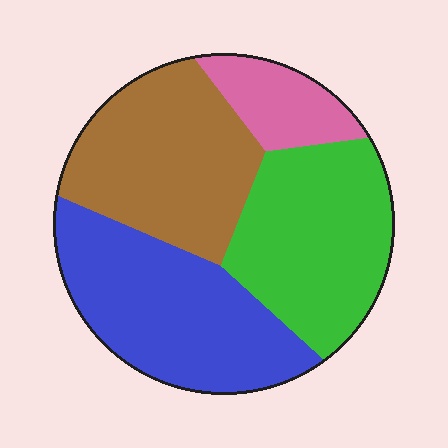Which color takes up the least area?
Pink, at roughly 10%.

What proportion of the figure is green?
Green takes up about one quarter (1/4) of the figure.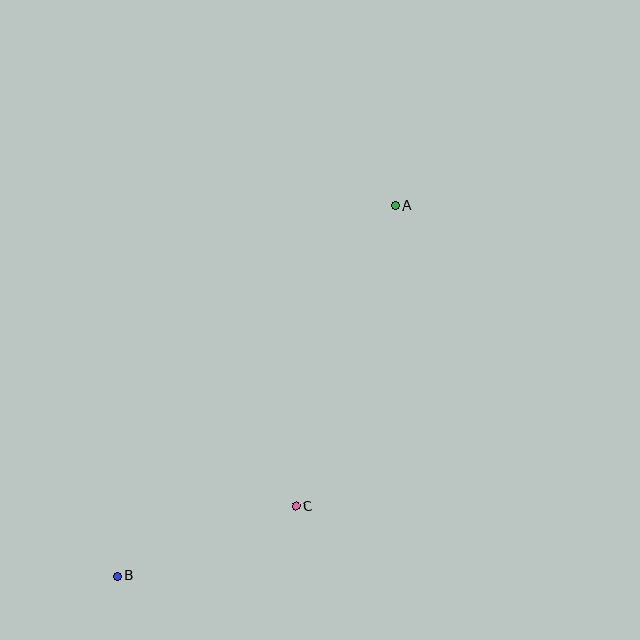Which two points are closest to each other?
Points B and C are closest to each other.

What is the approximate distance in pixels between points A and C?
The distance between A and C is approximately 316 pixels.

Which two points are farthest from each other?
Points A and B are farthest from each other.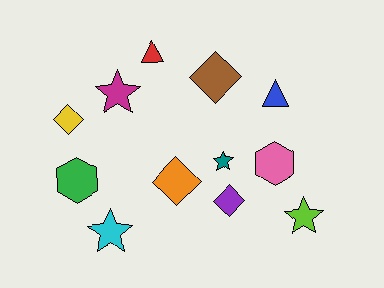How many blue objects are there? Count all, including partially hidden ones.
There is 1 blue object.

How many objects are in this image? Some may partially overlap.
There are 12 objects.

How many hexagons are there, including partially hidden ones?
There are 2 hexagons.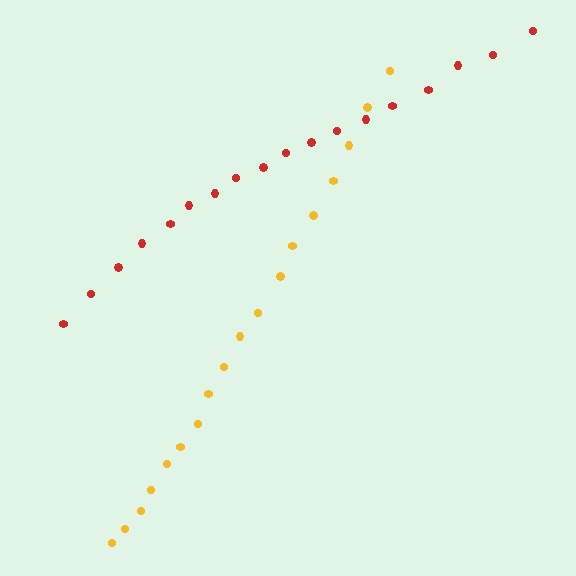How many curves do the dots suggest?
There are 2 distinct paths.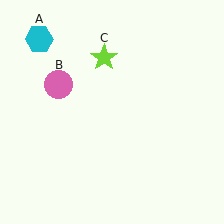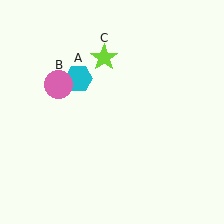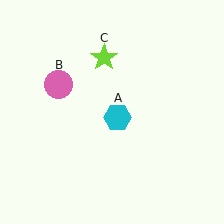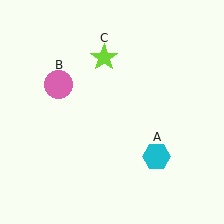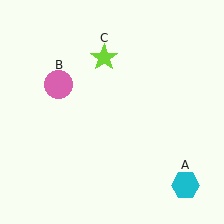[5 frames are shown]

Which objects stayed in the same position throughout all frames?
Pink circle (object B) and lime star (object C) remained stationary.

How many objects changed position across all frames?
1 object changed position: cyan hexagon (object A).